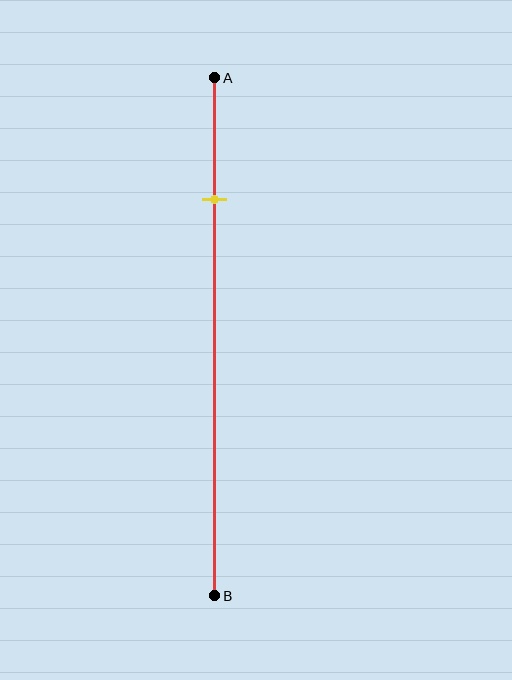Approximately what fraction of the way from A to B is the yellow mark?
The yellow mark is approximately 25% of the way from A to B.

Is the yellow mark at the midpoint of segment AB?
No, the mark is at about 25% from A, not at the 50% midpoint.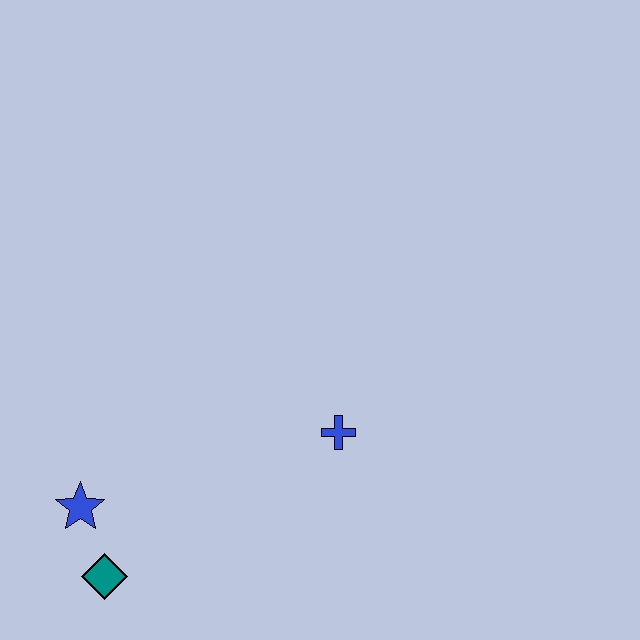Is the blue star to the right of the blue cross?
No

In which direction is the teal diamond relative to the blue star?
The teal diamond is below the blue star.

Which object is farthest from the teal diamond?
The blue cross is farthest from the teal diamond.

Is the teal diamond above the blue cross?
No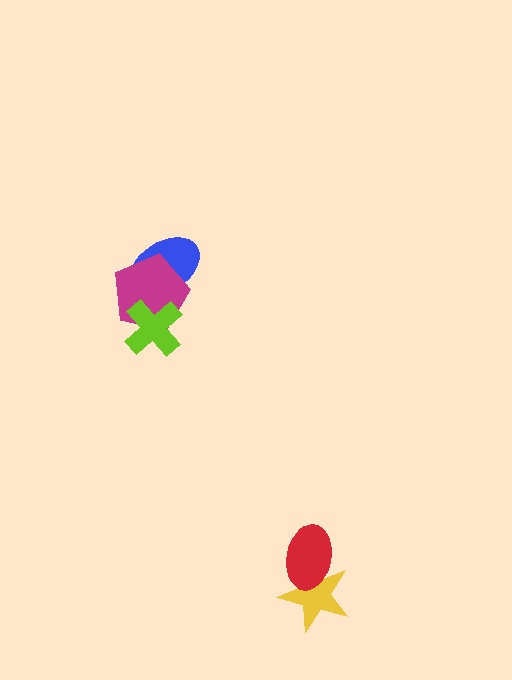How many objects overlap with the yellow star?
1 object overlaps with the yellow star.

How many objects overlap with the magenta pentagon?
2 objects overlap with the magenta pentagon.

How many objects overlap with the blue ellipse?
1 object overlaps with the blue ellipse.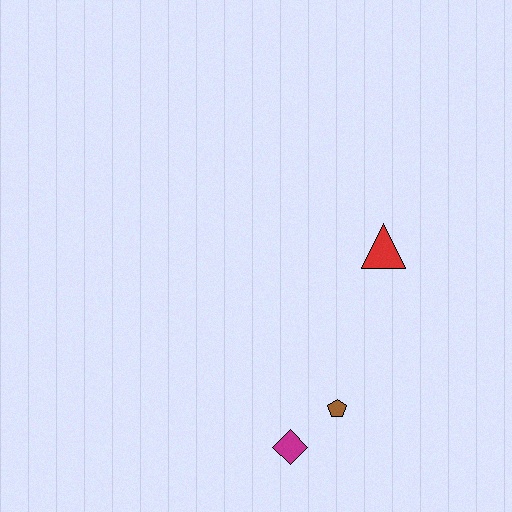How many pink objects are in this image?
There are no pink objects.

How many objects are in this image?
There are 3 objects.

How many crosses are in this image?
There are no crosses.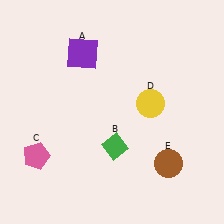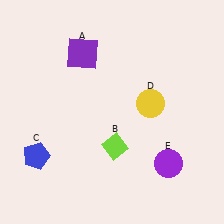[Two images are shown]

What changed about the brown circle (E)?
In Image 1, E is brown. In Image 2, it changed to purple.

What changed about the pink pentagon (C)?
In Image 1, C is pink. In Image 2, it changed to blue.